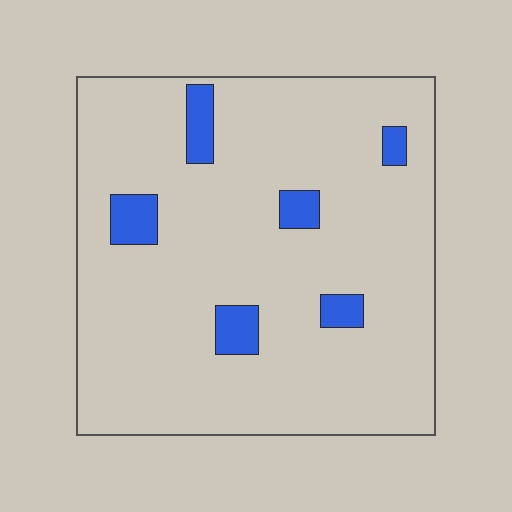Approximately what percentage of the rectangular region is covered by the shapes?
Approximately 10%.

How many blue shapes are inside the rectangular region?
6.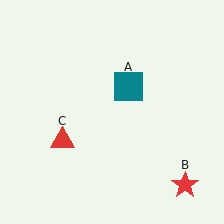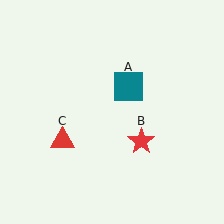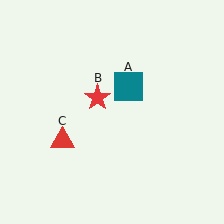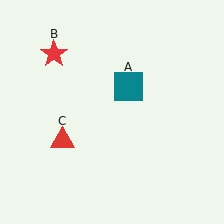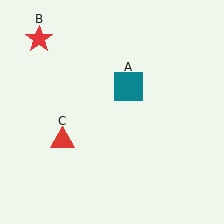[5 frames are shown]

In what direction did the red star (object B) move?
The red star (object B) moved up and to the left.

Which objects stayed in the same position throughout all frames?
Teal square (object A) and red triangle (object C) remained stationary.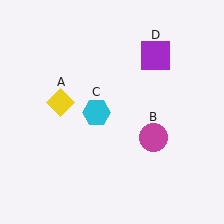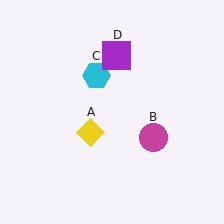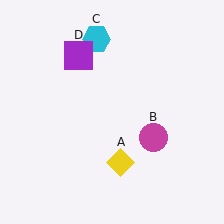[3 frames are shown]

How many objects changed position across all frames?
3 objects changed position: yellow diamond (object A), cyan hexagon (object C), purple square (object D).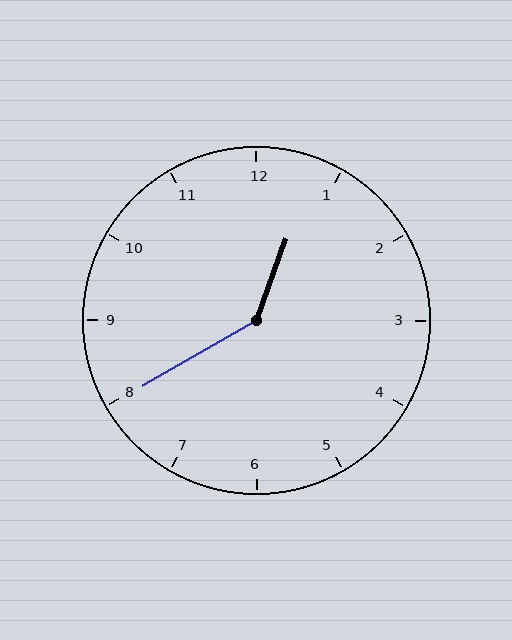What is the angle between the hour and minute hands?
Approximately 140 degrees.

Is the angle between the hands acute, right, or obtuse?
It is obtuse.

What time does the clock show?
12:40.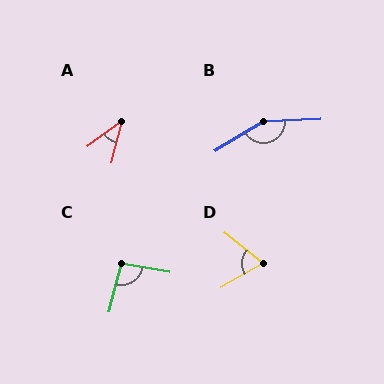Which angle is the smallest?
A, at approximately 39 degrees.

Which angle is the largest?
B, at approximately 151 degrees.